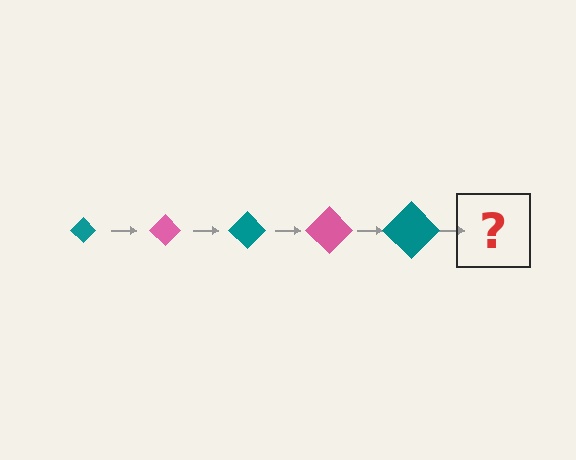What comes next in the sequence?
The next element should be a pink diamond, larger than the previous one.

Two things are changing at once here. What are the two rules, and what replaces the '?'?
The two rules are that the diamond grows larger each step and the color cycles through teal and pink. The '?' should be a pink diamond, larger than the previous one.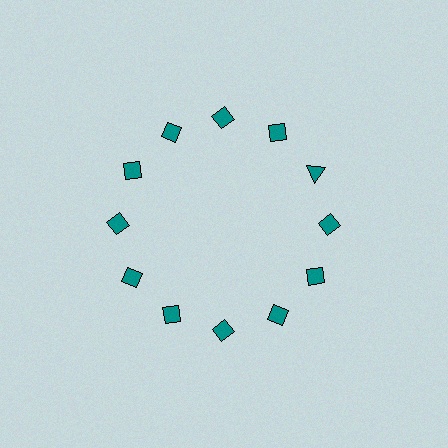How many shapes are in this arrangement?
There are 12 shapes arranged in a ring pattern.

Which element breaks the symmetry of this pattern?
The teal triangle at roughly the 2 o'clock position breaks the symmetry. All other shapes are teal diamonds.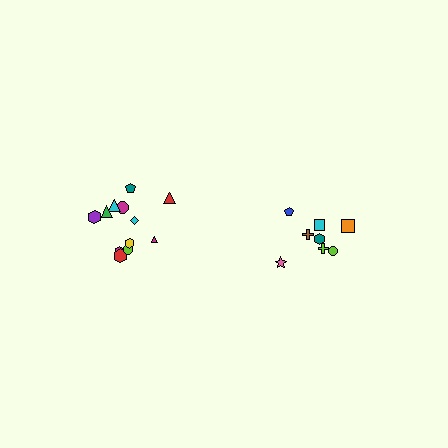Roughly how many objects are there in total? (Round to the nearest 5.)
Roughly 20 objects in total.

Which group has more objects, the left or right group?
The left group.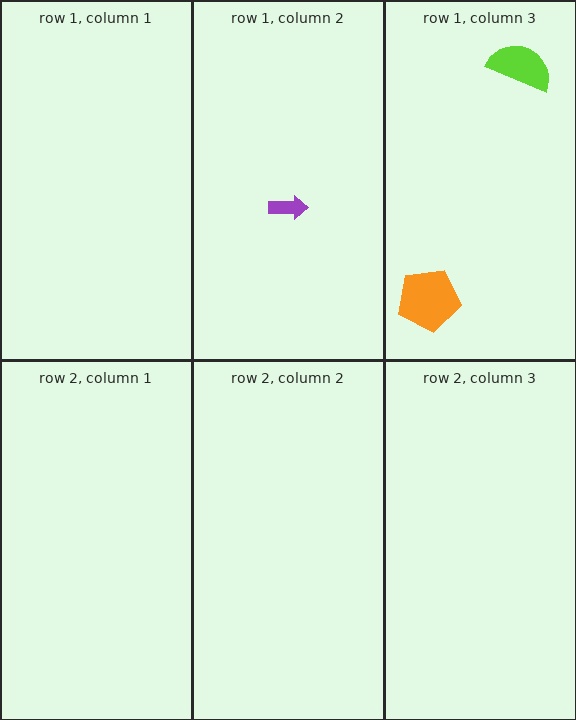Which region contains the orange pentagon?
The row 1, column 3 region.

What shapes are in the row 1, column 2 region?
The purple arrow.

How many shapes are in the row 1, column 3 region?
2.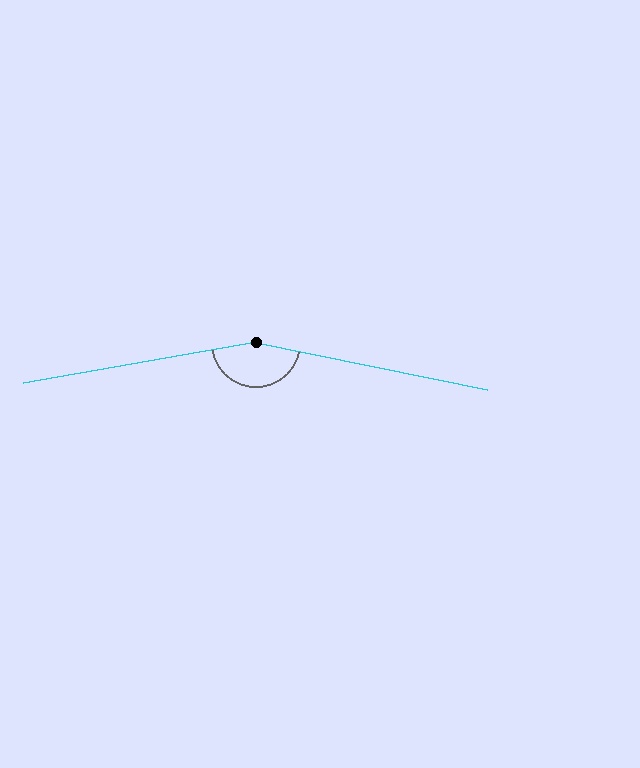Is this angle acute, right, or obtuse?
It is obtuse.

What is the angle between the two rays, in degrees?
Approximately 159 degrees.